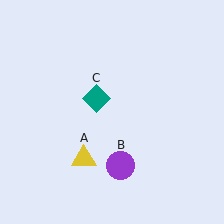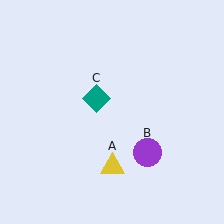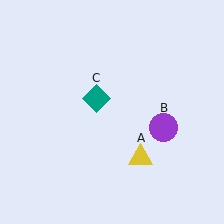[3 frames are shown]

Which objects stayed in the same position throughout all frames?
Teal diamond (object C) remained stationary.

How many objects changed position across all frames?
2 objects changed position: yellow triangle (object A), purple circle (object B).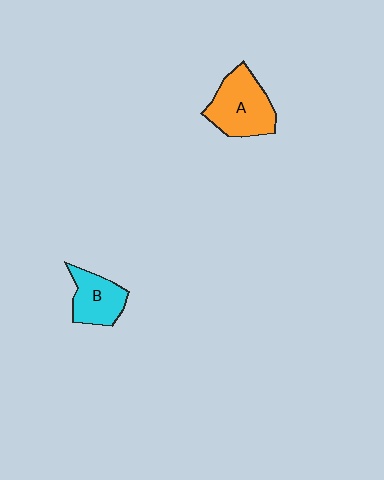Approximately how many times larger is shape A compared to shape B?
Approximately 1.4 times.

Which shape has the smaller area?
Shape B (cyan).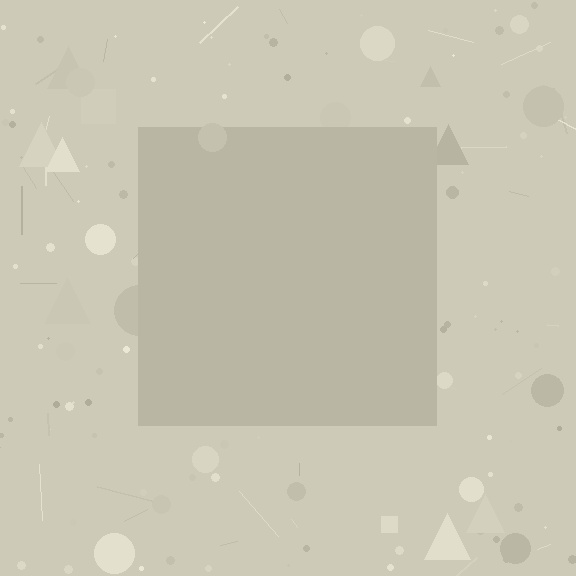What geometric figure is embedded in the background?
A square is embedded in the background.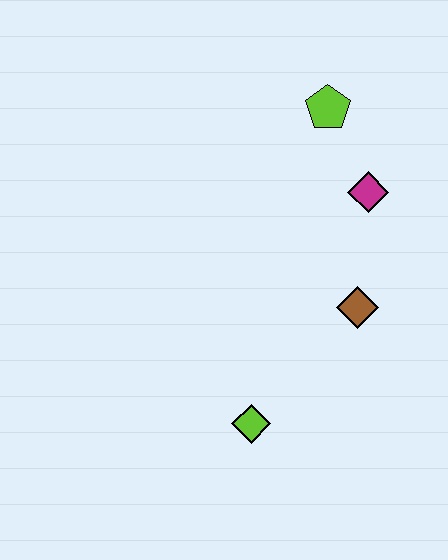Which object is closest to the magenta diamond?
The lime pentagon is closest to the magenta diamond.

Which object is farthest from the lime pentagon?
The lime diamond is farthest from the lime pentagon.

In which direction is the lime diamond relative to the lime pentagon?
The lime diamond is below the lime pentagon.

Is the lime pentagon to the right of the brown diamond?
No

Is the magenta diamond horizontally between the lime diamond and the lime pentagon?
No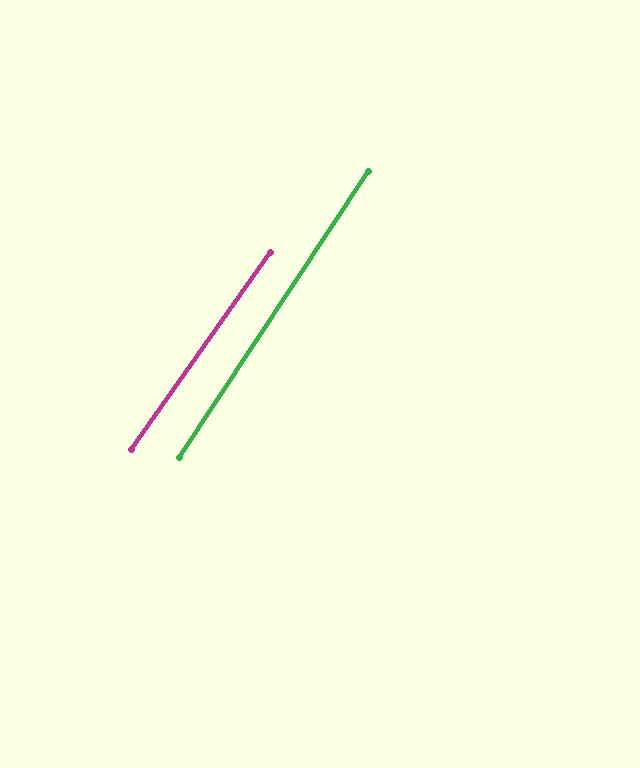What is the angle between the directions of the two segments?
Approximately 2 degrees.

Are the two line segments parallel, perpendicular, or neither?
Parallel — their directions differ by only 1.7°.